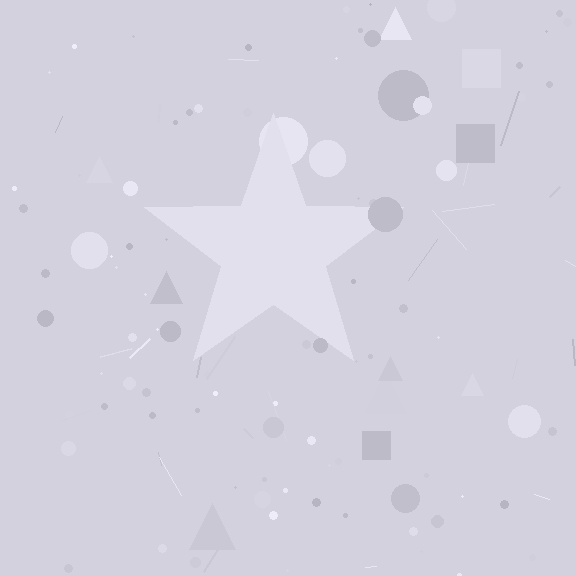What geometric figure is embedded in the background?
A star is embedded in the background.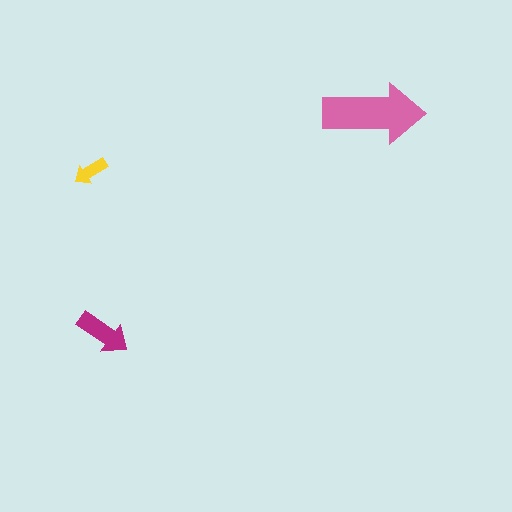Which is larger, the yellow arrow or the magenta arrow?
The magenta one.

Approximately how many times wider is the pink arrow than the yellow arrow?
About 3 times wider.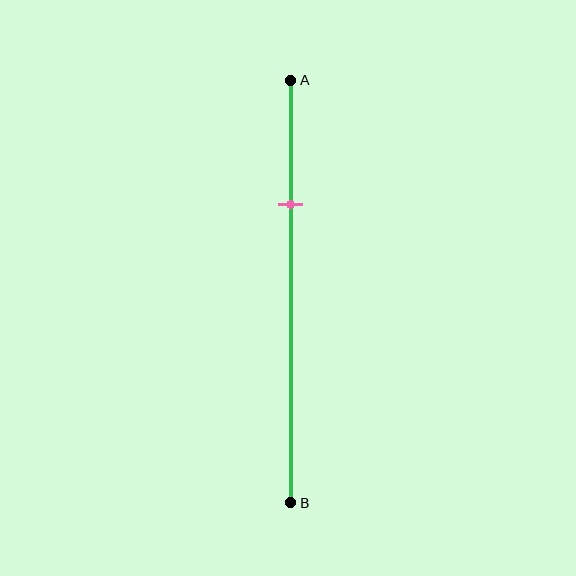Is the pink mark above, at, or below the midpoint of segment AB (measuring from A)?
The pink mark is above the midpoint of segment AB.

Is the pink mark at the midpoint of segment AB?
No, the mark is at about 30% from A, not at the 50% midpoint.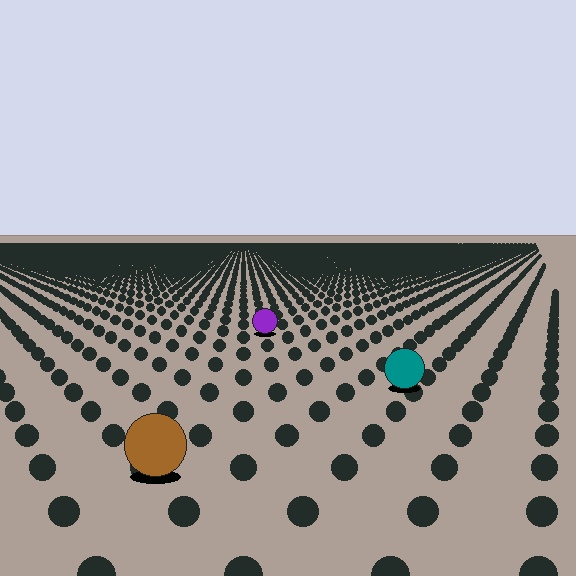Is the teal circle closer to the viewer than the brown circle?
No. The brown circle is closer — you can tell from the texture gradient: the ground texture is coarser near it.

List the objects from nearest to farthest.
From nearest to farthest: the brown circle, the teal circle, the purple circle.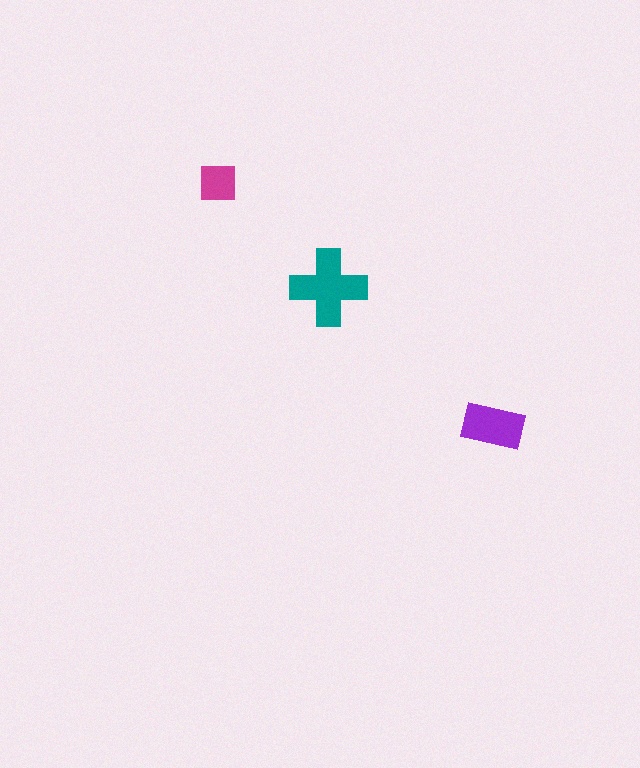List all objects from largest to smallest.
The teal cross, the purple rectangle, the magenta square.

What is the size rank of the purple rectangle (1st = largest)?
2nd.